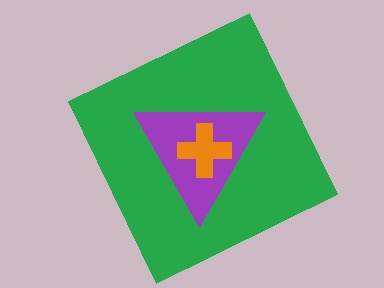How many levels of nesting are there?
3.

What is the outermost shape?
The green square.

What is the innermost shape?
The orange cross.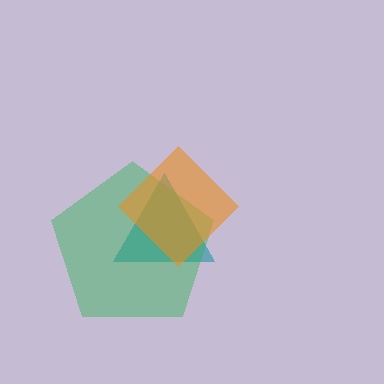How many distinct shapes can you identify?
There are 3 distinct shapes: a teal triangle, a green pentagon, an orange diamond.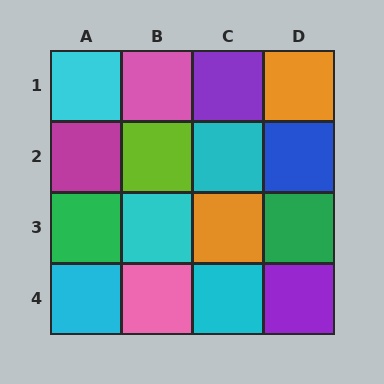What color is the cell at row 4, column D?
Purple.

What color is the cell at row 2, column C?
Cyan.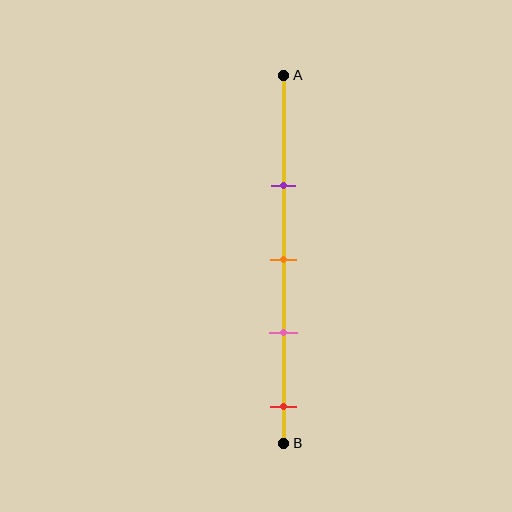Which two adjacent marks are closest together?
The orange and pink marks are the closest adjacent pair.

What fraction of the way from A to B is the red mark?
The red mark is approximately 90% (0.9) of the way from A to B.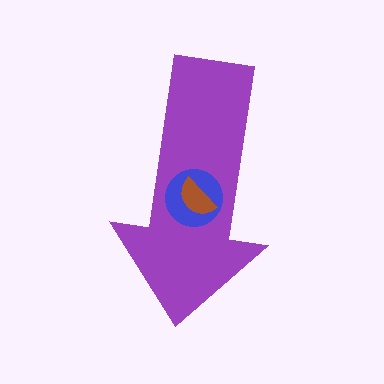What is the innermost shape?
The brown semicircle.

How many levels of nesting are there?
3.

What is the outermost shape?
The purple arrow.